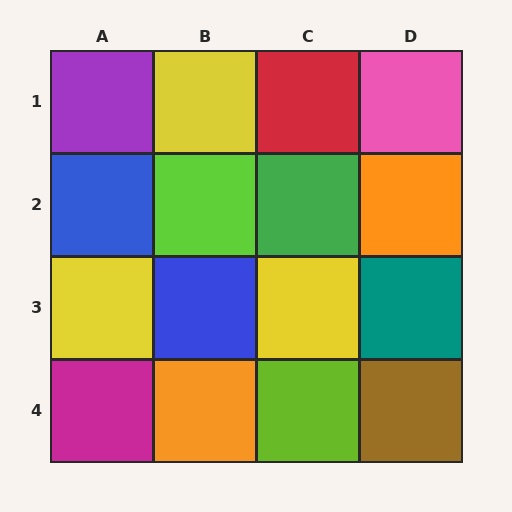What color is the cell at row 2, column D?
Orange.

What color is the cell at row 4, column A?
Magenta.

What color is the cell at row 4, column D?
Brown.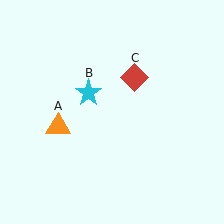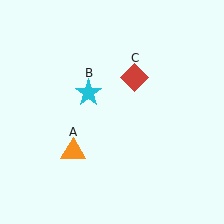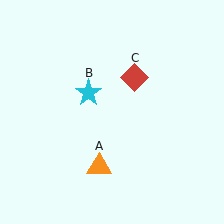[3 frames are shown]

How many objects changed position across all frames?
1 object changed position: orange triangle (object A).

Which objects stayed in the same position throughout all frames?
Cyan star (object B) and red diamond (object C) remained stationary.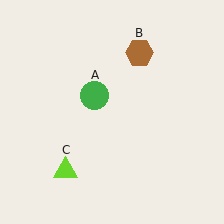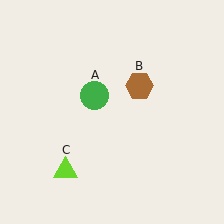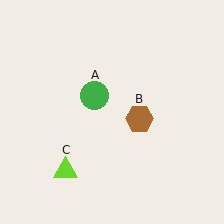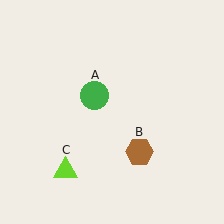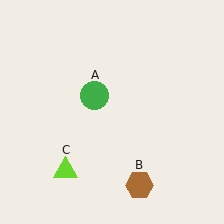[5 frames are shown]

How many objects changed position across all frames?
1 object changed position: brown hexagon (object B).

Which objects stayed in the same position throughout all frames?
Green circle (object A) and lime triangle (object C) remained stationary.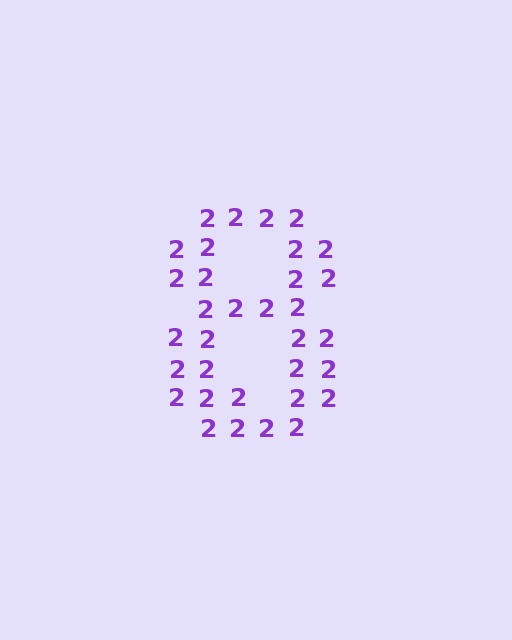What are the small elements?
The small elements are digit 2's.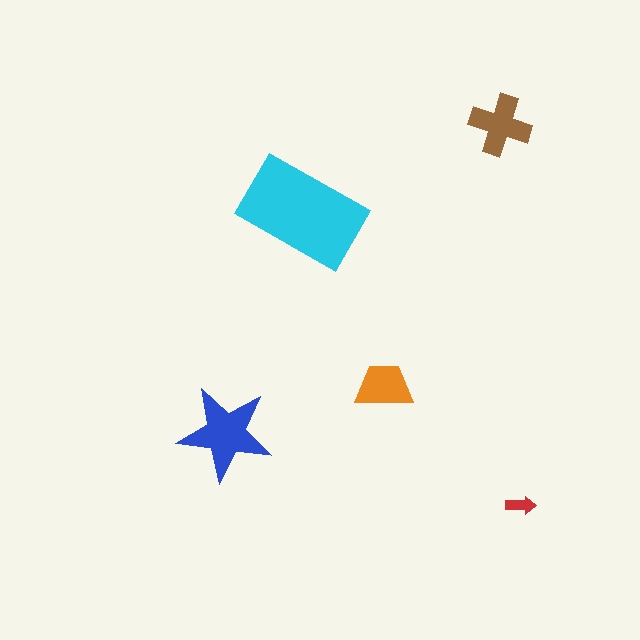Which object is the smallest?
The red arrow.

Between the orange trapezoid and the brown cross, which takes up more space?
The brown cross.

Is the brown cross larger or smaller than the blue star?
Smaller.